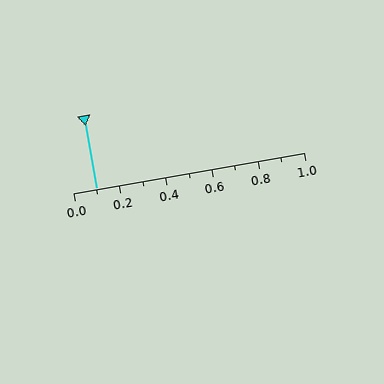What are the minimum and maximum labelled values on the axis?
The axis runs from 0.0 to 1.0.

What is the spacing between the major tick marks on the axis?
The major ticks are spaced 0.2 apart.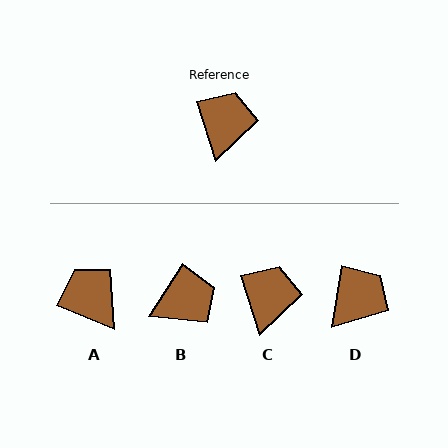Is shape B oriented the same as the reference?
No, it is off by about 50 degrees.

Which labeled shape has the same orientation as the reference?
C.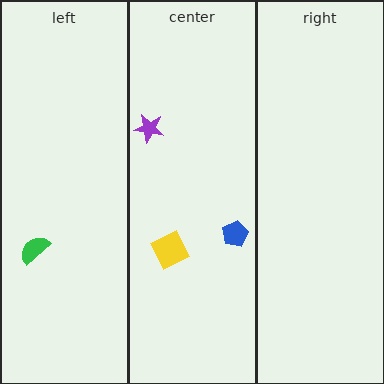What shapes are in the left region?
The green semicircle.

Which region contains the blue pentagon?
The center region.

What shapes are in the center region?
The blue pentagon, the purple star, the yellow square.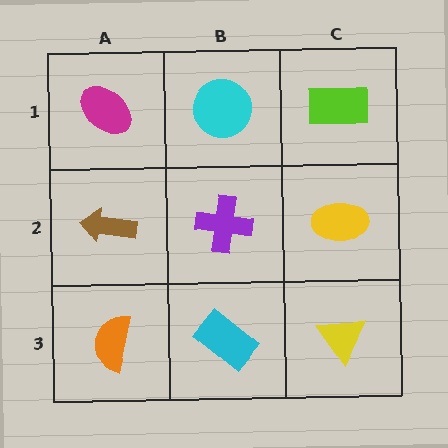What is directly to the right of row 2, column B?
A yellow ellipse.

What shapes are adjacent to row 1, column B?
A purple cross (row 2, column B), a magenta ellipse (row 1, column A), a lime rectangle (row 1, column C).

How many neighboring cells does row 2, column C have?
3.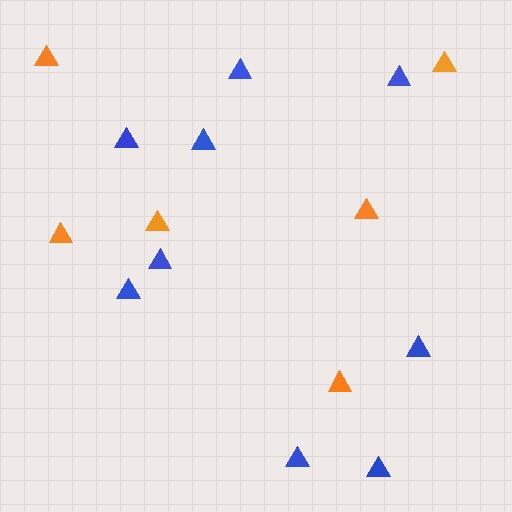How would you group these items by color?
There are 2 groups: one group of blue triangles (9) and one group of orange triangles (6).